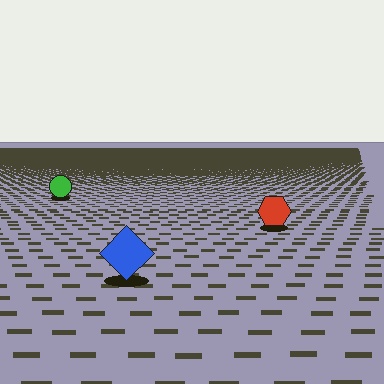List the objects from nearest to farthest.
From nearest to farthest: the blue diamond, the red hexagon, the green circle.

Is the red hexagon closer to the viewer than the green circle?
Yes. The red hexagon is closer — you can tell from the texture gradient: the ground texture is coarser near it.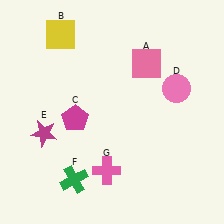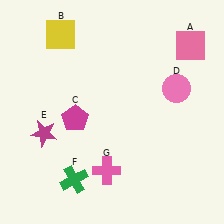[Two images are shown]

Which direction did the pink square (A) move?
The pink square (A) moved right.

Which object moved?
The pink square (A) moved right.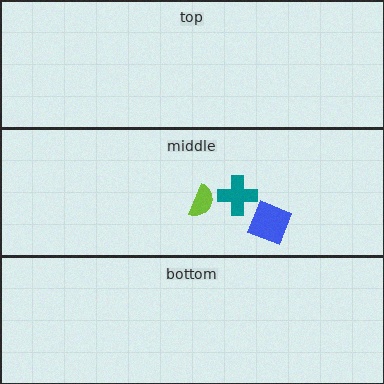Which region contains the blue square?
The middle region.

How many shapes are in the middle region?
3.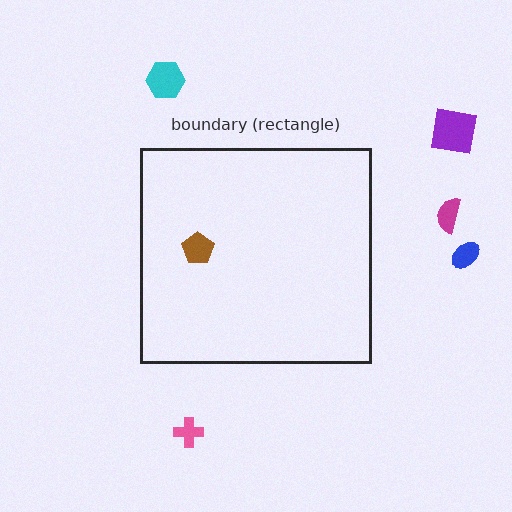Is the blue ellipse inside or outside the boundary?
Outside.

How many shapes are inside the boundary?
1 inside, 5 outside.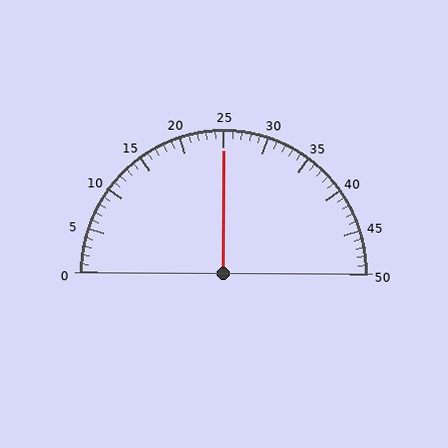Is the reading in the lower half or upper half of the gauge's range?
The reading is in the upper half of the range (0 to 50).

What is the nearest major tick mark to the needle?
The nearest major tick mark is 25.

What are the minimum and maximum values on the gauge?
The gauge ranges from 0 to 50.